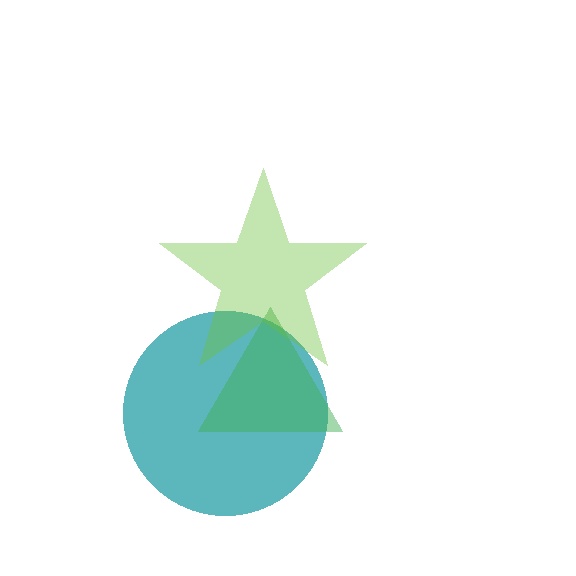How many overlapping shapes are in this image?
There are 3 overlapping shapes in the image.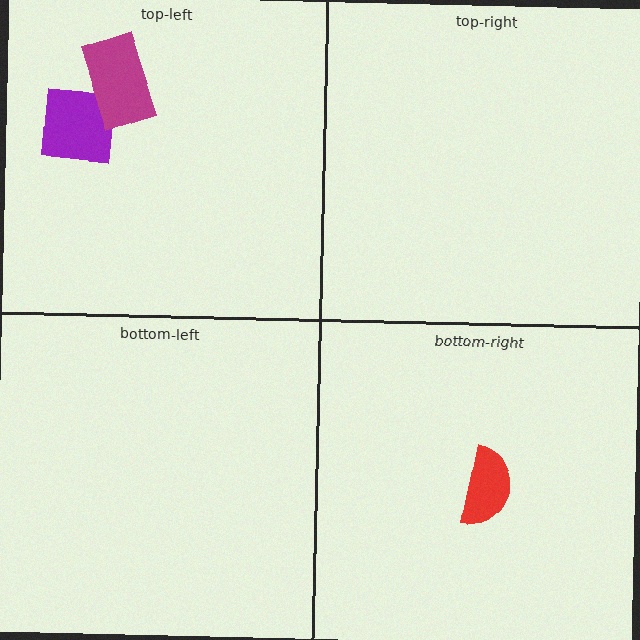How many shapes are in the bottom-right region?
1.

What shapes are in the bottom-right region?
The red semicircle.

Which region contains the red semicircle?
The bottom-right region.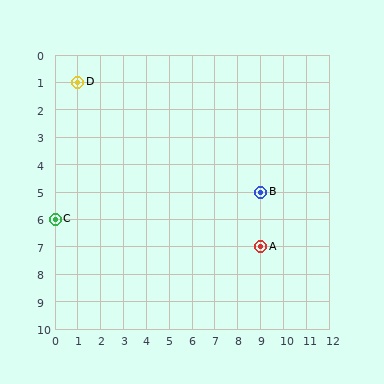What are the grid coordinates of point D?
Point D is at grid coordinates (1, 1).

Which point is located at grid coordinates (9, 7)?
Point A is at (9, 7).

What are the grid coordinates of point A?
Point A is at grid coordinates (9, 7).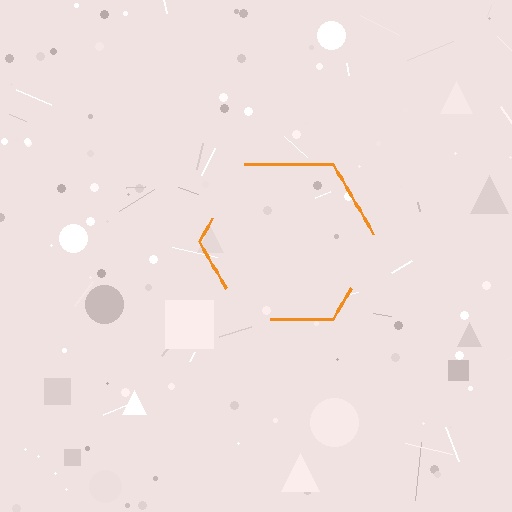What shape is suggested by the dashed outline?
The dashed outline suggests a hexagon.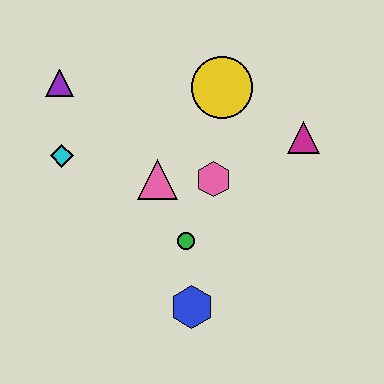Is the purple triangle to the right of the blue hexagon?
No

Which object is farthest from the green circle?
The purple triangle is farthest from the green circle.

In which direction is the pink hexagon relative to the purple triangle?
The pink hexagon is to the right of the purple triangle.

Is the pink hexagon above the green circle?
Yes